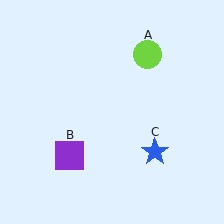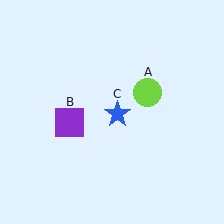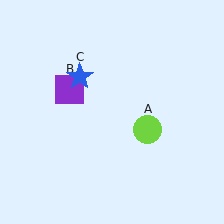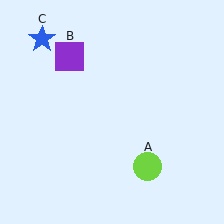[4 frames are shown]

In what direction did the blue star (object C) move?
The blue star (object C) moved up and to the left.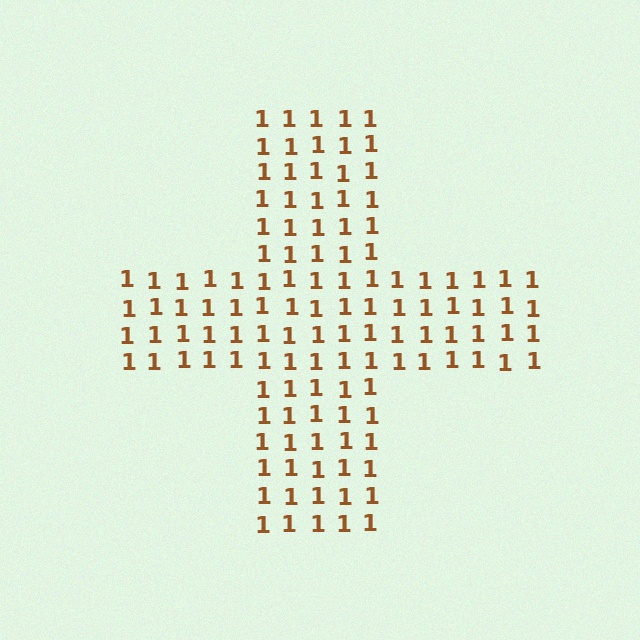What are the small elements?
The small elements are digit 1's.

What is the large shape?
The large shape is a cross.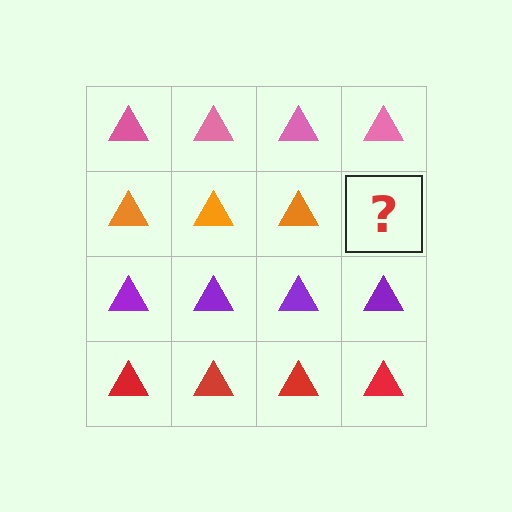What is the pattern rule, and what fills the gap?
The rule is that each row has a consistent color. The gap should be filled with an orange triangle.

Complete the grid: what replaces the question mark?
The question mark should be replaced with an orange triangle.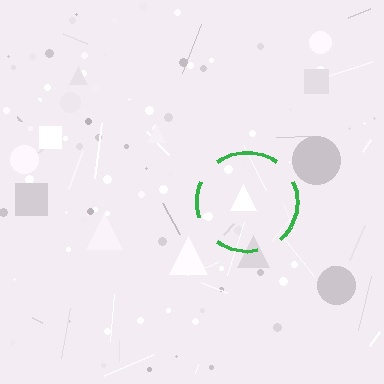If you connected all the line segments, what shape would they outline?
They would outline a circle.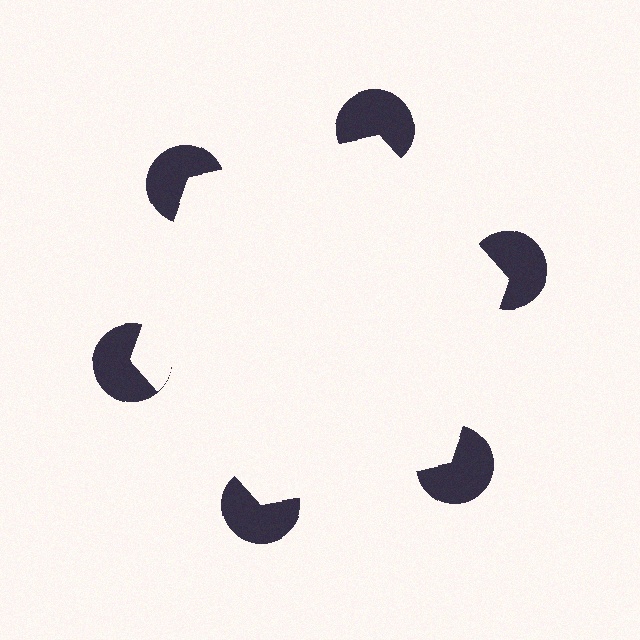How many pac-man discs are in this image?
There are 6 — one at each vertex of the illusory hexagon.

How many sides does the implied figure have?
6 sides.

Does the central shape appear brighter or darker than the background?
It typically appears slightly brighter than the background, even though no actual brightness change is drawn.